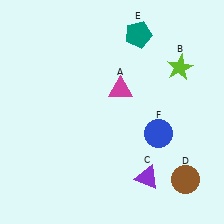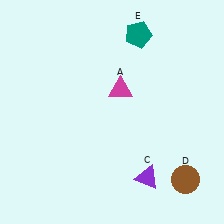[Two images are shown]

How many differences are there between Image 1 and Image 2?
There are 2 differences between the two images.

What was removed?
The blue circle (F), the lime star (B) were removed in Image 2.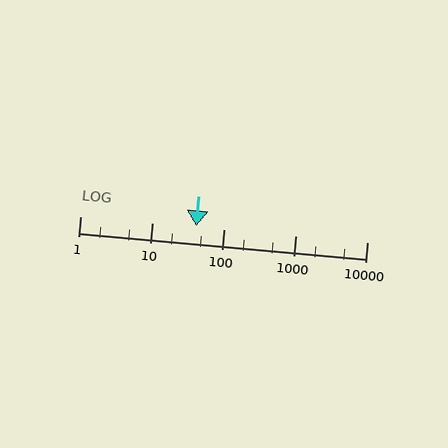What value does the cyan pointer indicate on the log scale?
The pointer indicates approximately 41.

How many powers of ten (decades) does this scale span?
The scale spans 4 decades, from 1 to 10000.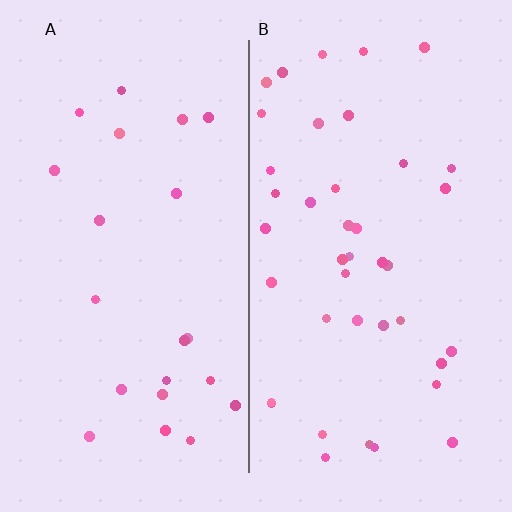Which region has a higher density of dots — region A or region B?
B (the right).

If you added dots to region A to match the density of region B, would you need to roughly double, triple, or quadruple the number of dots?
Approximately double.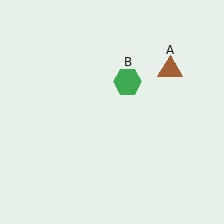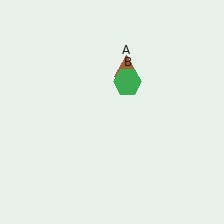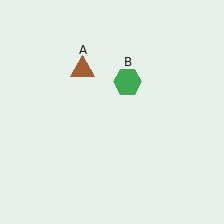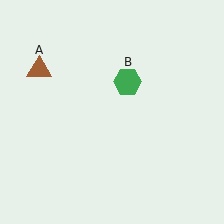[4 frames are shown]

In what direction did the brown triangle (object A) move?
The brown triangle (object A) moved left.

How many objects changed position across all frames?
1 object changed position: brown triangle (object A).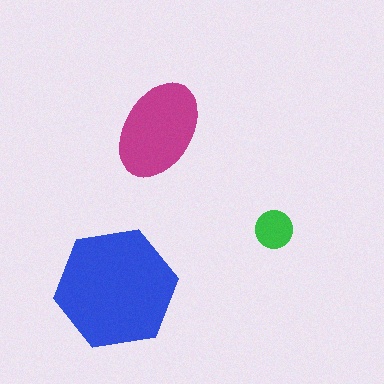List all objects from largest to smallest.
The blue hexagon, the magenta ellipse, the green circle.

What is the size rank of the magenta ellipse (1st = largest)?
2nd.